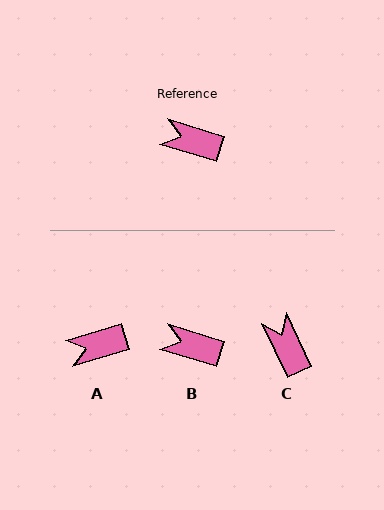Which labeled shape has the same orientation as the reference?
B.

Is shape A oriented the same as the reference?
No, it is off by about 34 degrees.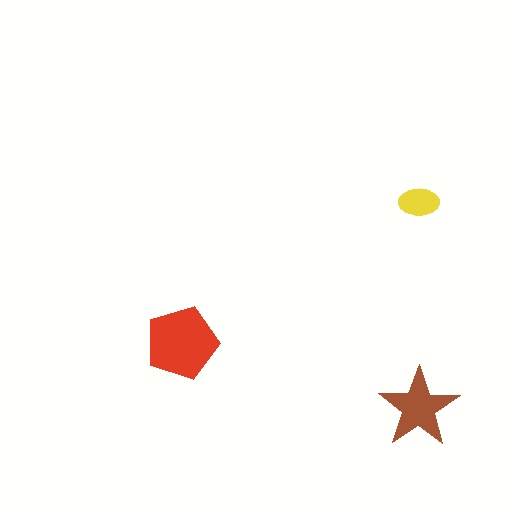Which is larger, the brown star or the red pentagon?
The red pentagon.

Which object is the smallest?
The yellow ellipse.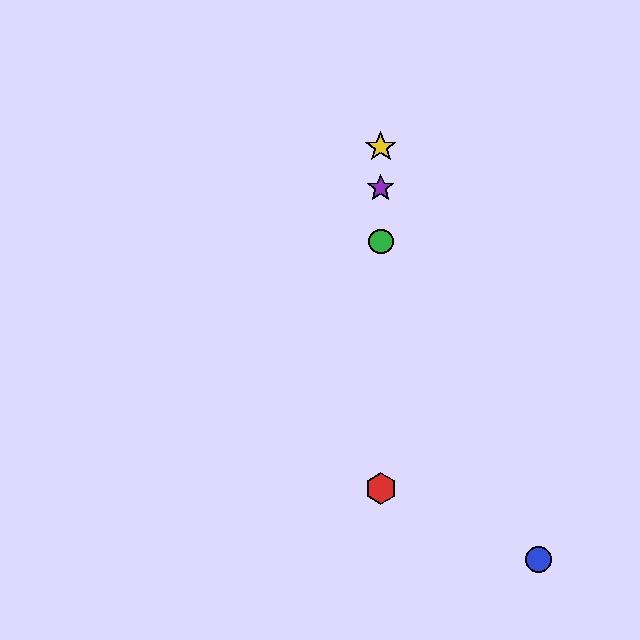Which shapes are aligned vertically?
The red hexagon, the green circle, the yellow star, the purple star are aligned vertically.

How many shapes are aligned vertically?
4 shapes (the red hexagon, the green circle, the yellow star, the purple star) are aligned vertically.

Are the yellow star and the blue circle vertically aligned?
No, the yellow star is at x≈381 and the blue circle is at x≈539.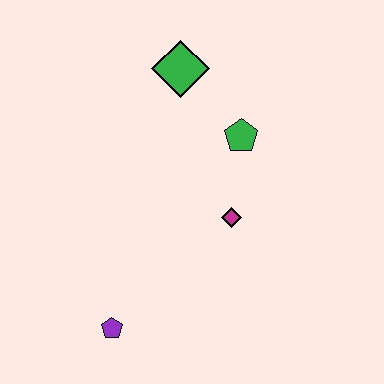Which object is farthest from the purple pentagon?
The green diamond is farthest from the purple pentagon.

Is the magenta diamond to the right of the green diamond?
Yes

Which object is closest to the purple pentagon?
The magenta diamond is closest to the purple pentagon.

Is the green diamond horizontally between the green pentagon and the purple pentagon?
Yes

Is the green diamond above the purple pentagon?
Yes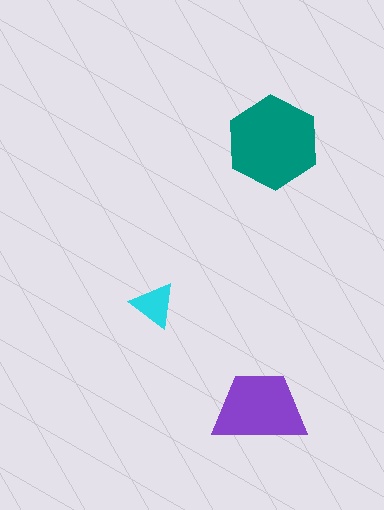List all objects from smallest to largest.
The cyan triangle, the purple trapezoid, the teal hexagon.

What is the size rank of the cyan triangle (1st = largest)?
3rd.